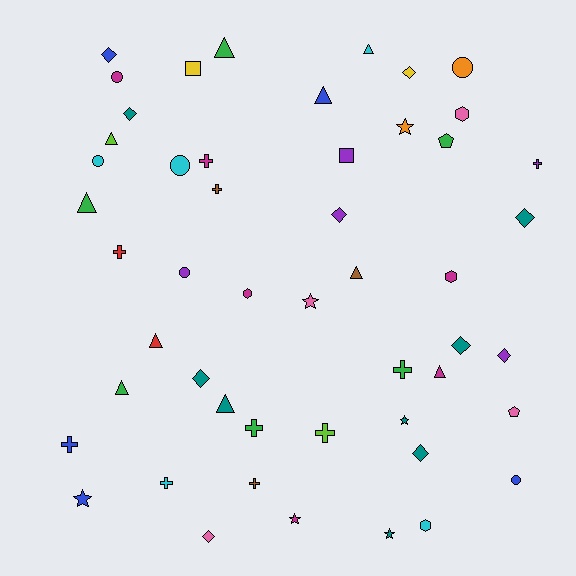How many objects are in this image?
There are 50 objects.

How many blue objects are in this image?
There are 5 blue objects.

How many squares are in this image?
There are 2 squares.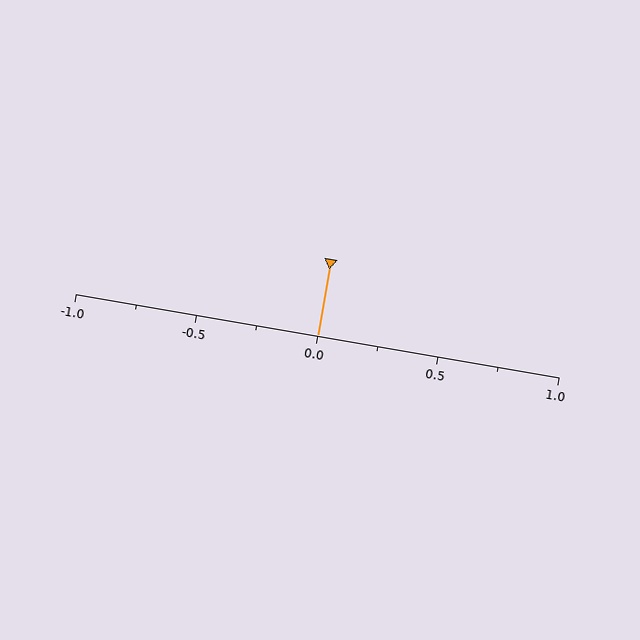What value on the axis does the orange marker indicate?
The marker indicates approximately 0.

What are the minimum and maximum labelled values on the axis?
The axis runs from -1.0 to 1.0.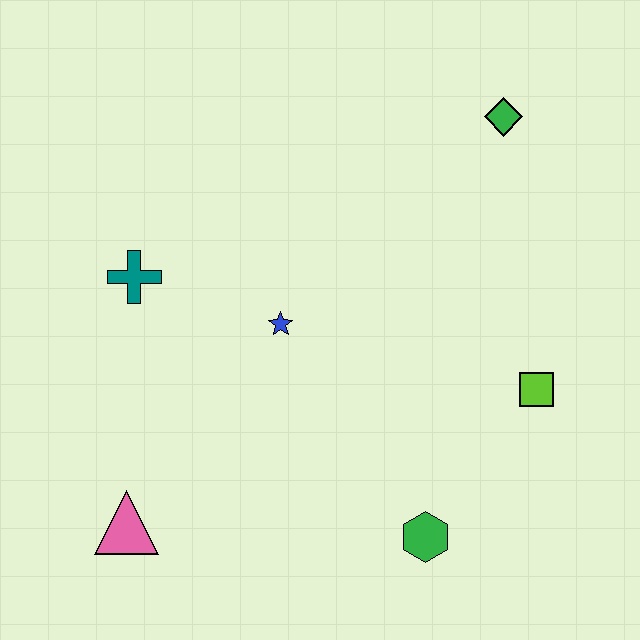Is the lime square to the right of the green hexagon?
Yes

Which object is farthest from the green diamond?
The pink triangle is farthest from the green diamond.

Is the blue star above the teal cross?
No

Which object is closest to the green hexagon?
The lime square is closest to the green hexagon.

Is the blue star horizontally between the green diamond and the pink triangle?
Yes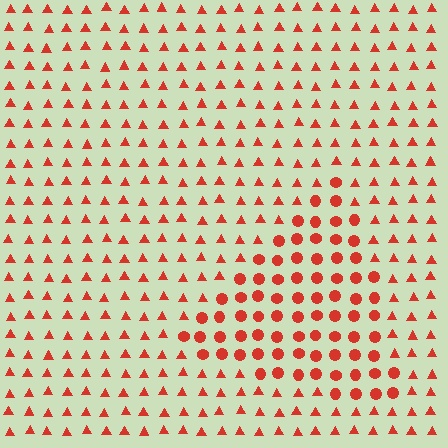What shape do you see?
I see a triangle.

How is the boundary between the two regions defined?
The boundary is defined by a change in element shape: circles inside vs. triangles outside. All elements share the same color and spacing.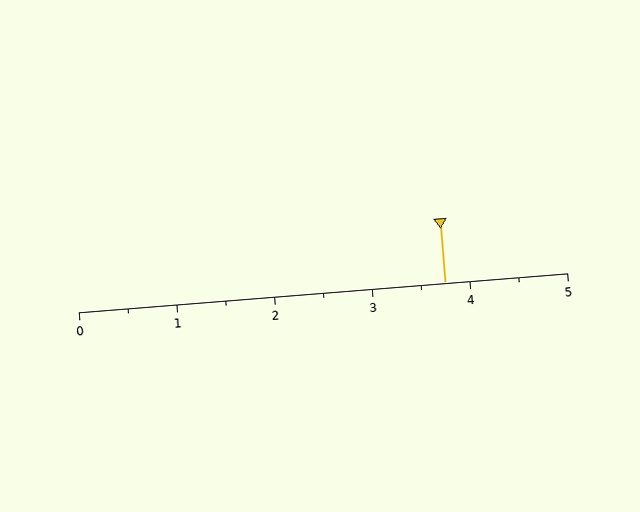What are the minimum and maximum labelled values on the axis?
The axis runs from 0 to 5.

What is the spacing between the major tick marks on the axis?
The major ticks are spaced 1 apart.